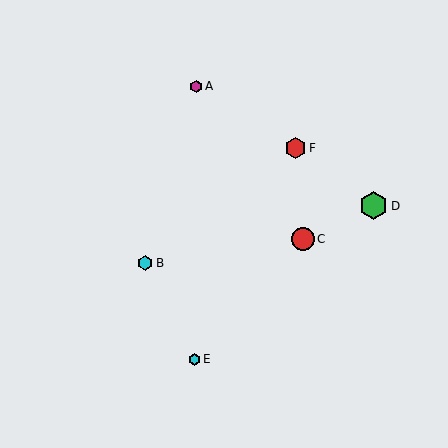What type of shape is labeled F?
Shape F is a red hexagon.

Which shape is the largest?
The green hexagon (labeled D) is the largest.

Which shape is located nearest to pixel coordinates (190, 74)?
The magenta hexagon (labeled A) at (196, 86) is nearest to that location.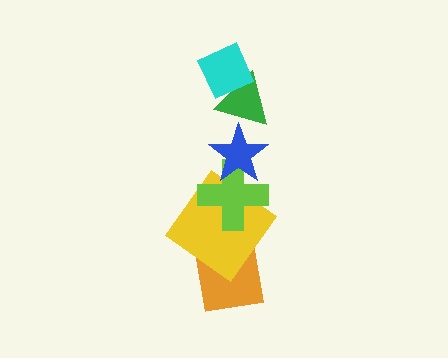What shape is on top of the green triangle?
The cyan diamond is on top of the green triangle.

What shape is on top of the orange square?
The yellow diamond is on top of the orange square.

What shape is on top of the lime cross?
The blue star is on top of the lime cross.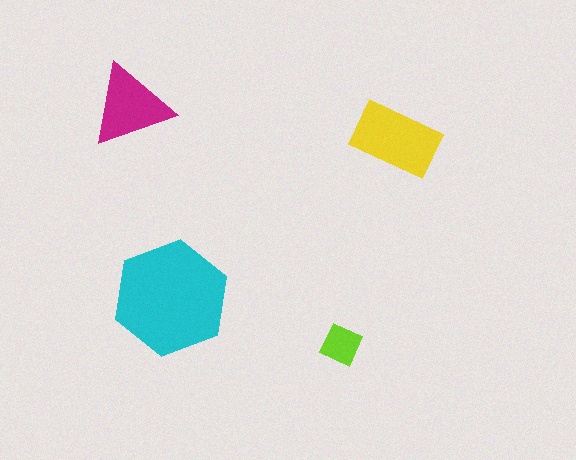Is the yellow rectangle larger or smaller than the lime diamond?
Larger.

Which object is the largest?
The cyan hexagon.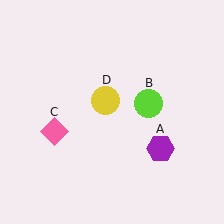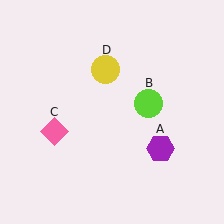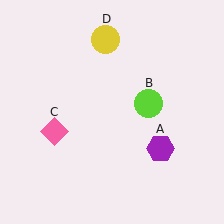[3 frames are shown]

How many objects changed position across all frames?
1 object changed position: yellow circle (object D).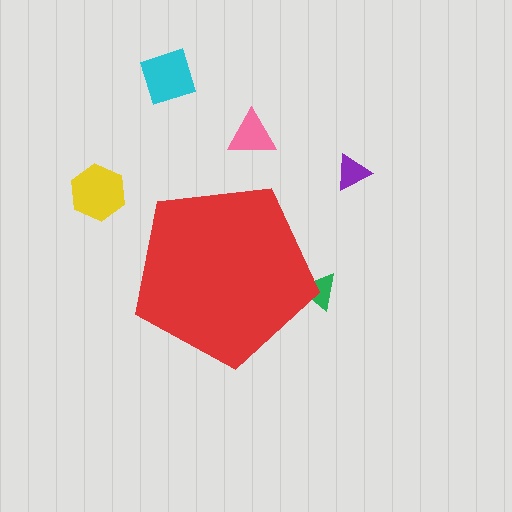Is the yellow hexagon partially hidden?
No, the yellow hexagon is fully visible.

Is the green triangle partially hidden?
Yes, the green triangle is partially hidden behind the red pentagon.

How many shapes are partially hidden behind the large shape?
1 shape is partially hidden.